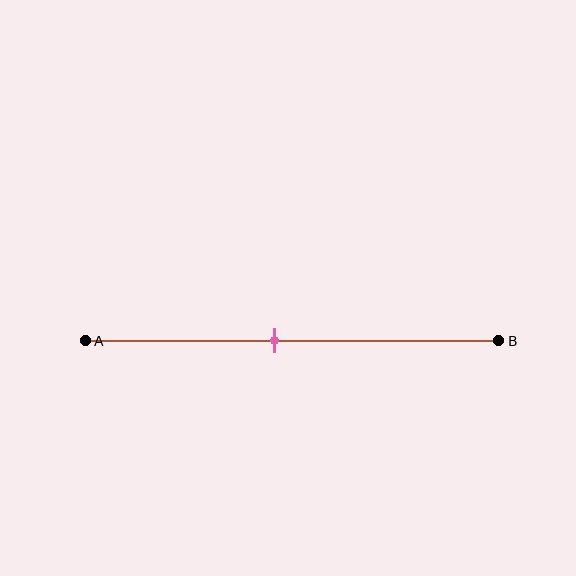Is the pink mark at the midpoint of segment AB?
No, the mark is at about 45% from A, not at the 50% midpoint.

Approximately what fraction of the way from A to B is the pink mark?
The pink mark is approximately 45% of the way from A to B.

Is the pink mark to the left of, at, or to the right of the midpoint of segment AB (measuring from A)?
The pink mark is to the left of the midpoint of segment AB.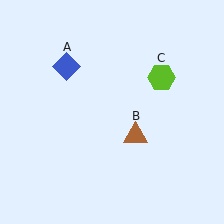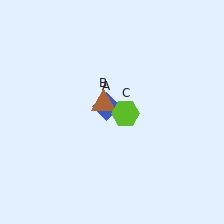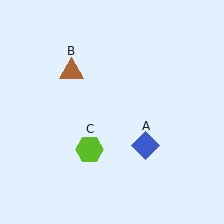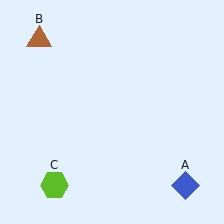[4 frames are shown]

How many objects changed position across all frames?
3 objects changed position: blue diamond (object A), brown triangle (object B), lime hexagon (object C).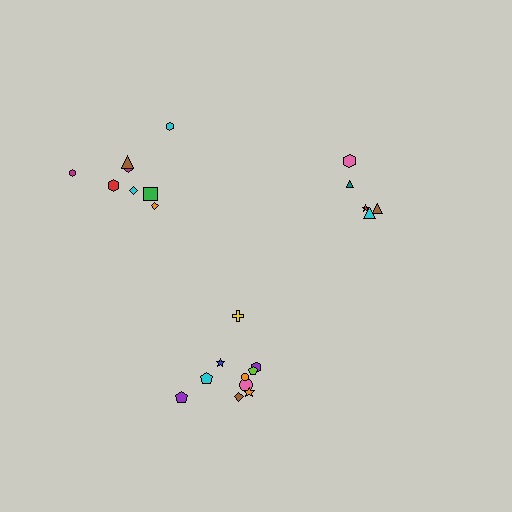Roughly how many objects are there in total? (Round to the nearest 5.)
Roughly 25 objects in total.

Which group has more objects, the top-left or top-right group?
The top-left group.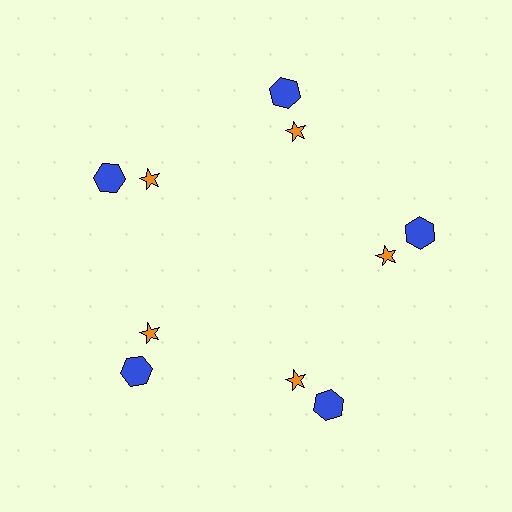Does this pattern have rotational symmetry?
Yes, this pattern has 5-fold rotational symmetry. It looks the same after rotating 72 degrees around the center.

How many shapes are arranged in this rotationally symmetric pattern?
There are 10 shapes, arranged in 5 groups of 2.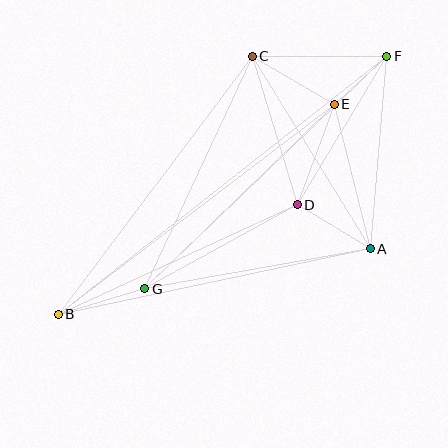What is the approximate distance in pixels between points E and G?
The distance between E and G is approximately 264 pixels.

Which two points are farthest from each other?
Points B and F are farthest from each other.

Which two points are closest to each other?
Points E and F are closest to each other.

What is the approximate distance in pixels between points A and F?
The distance between A and F is approximately 193 pixels.